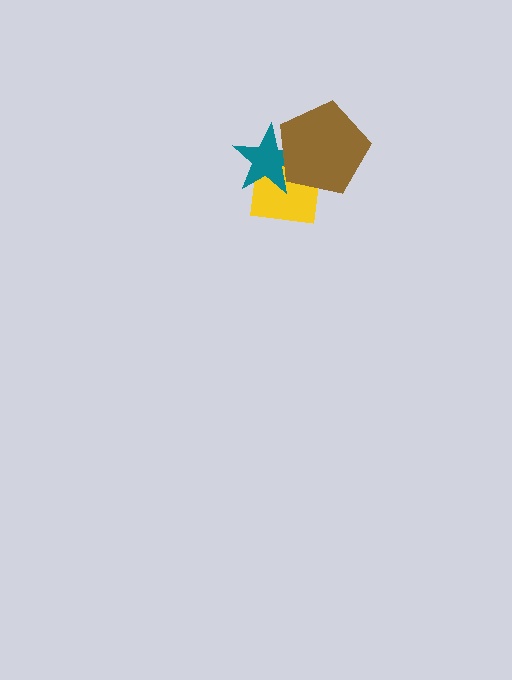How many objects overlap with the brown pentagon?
2 objects overlap with the brown pentagon.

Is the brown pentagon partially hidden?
No, no other shape covers it.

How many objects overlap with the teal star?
2 objects overlap with the teal star.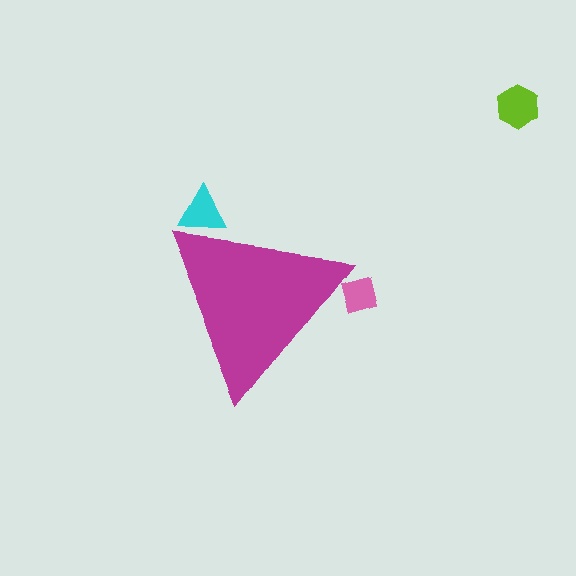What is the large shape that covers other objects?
A magenta triangle.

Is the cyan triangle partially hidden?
Yes, the cyan triangle is partially hidden behind the magenta triangle.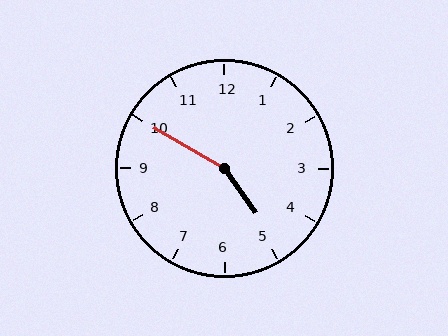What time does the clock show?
4:50.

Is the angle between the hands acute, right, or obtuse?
It is obtuse.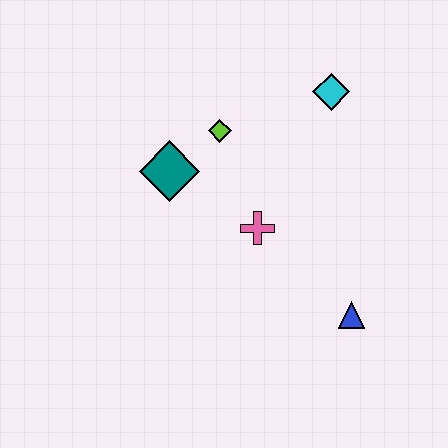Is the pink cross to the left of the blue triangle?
Yes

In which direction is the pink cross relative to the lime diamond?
The pink cross is below the lime diamond.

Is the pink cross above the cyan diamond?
No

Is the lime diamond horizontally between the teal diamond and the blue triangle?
Yes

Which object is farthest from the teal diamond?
The blue triangle is farthest from the teal diamond.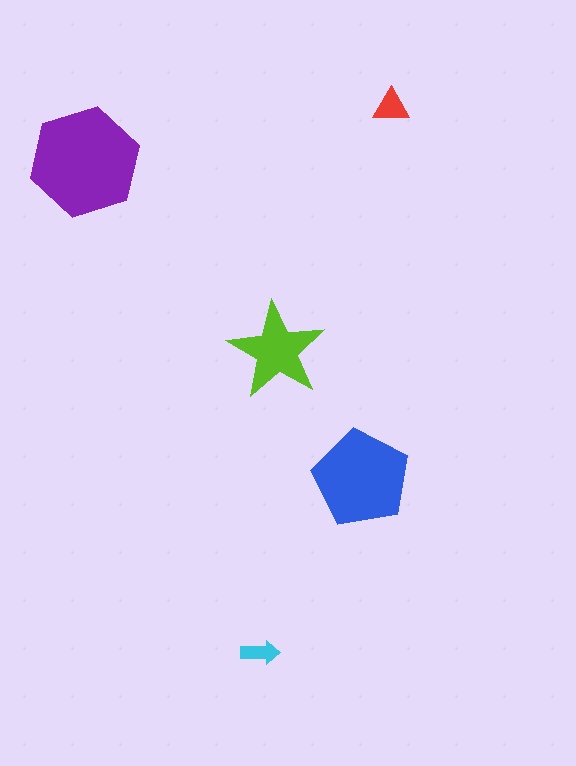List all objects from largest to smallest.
The purple hexagon, the blue pentagon, the lime star, the red triangle, the cyan arrow.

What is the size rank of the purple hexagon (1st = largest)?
1st.